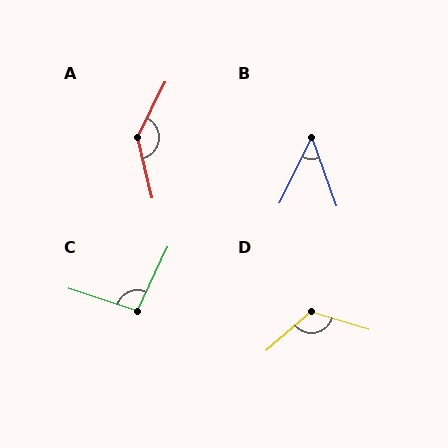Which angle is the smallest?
B, at approximately 46 degrees.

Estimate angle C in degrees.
Approximately 97 degrees.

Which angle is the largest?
A, at approximately 141 degrees.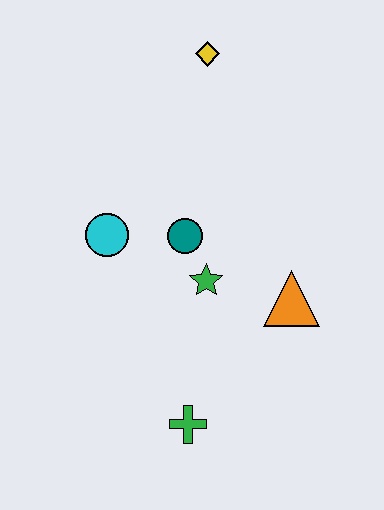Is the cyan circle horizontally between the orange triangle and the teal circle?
No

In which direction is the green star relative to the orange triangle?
The green star is to the left of the orange triangle.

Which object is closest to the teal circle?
The green star is closest to the teal circle.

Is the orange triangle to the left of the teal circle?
No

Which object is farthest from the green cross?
The yellow diamond is farthest from the green cross.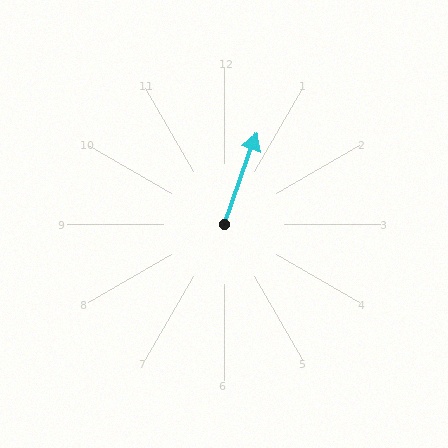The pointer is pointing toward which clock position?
Roughly 1 o'clock.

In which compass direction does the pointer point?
North.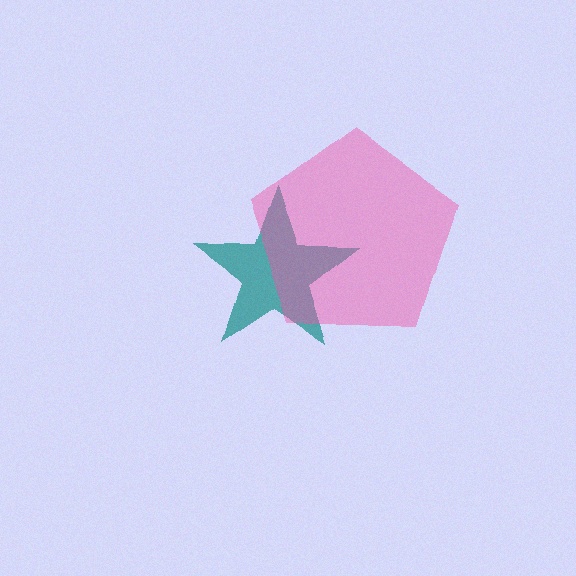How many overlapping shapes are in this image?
There are 2 overlapping shapes in the image.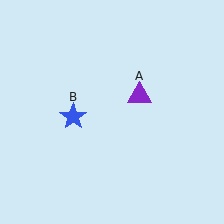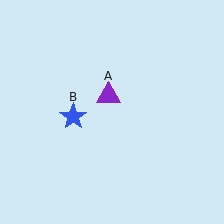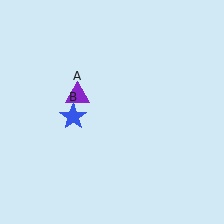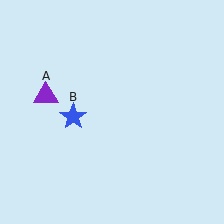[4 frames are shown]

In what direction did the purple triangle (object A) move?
The purple triangle (object A) moved left.